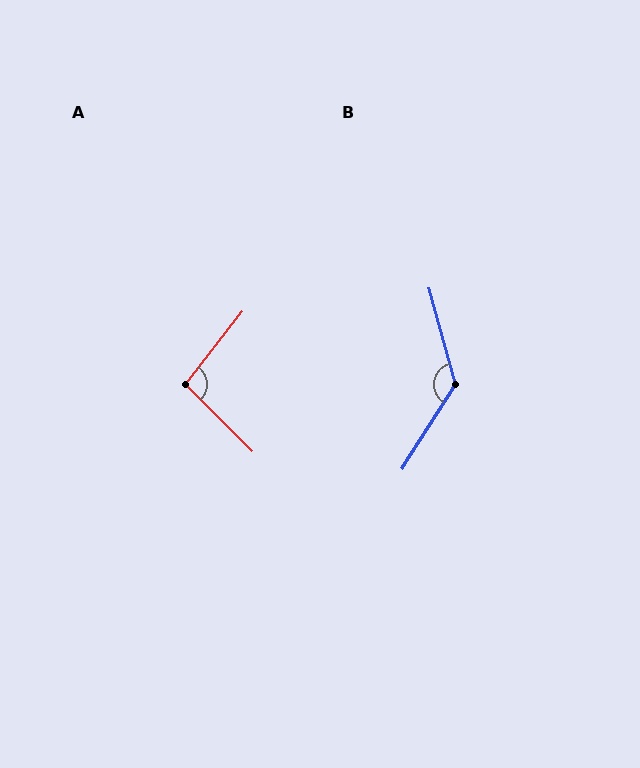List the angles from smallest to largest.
A (97°), B (133°).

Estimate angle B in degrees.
Approximately 133 degrees.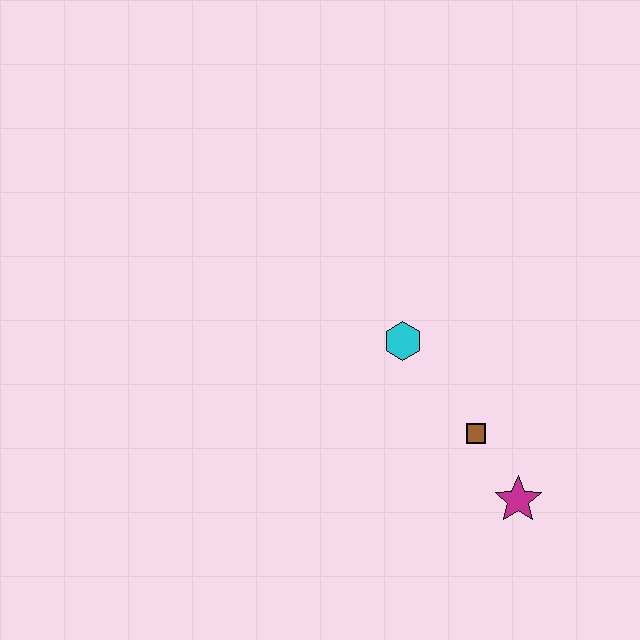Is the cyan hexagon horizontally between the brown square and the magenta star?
No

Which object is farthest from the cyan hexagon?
The magenta star is farthest from the cyan hexagon.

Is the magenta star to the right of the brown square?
Yes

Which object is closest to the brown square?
The magenta star is closest to the brown square.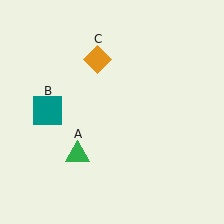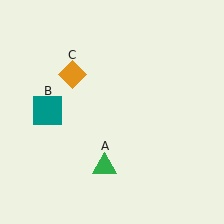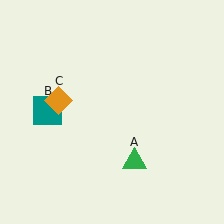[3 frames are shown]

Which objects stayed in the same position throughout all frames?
Teal square (object B) remained stationary.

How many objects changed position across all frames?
2 objects changed position: green triangle (object A), orange diamond (object C).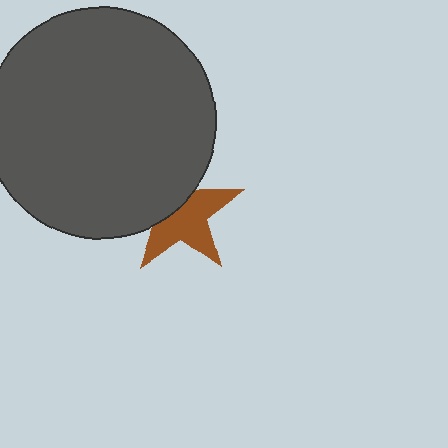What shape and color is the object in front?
The object in front is a dark gray circle.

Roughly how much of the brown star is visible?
About half of it is visible (roughly 59%).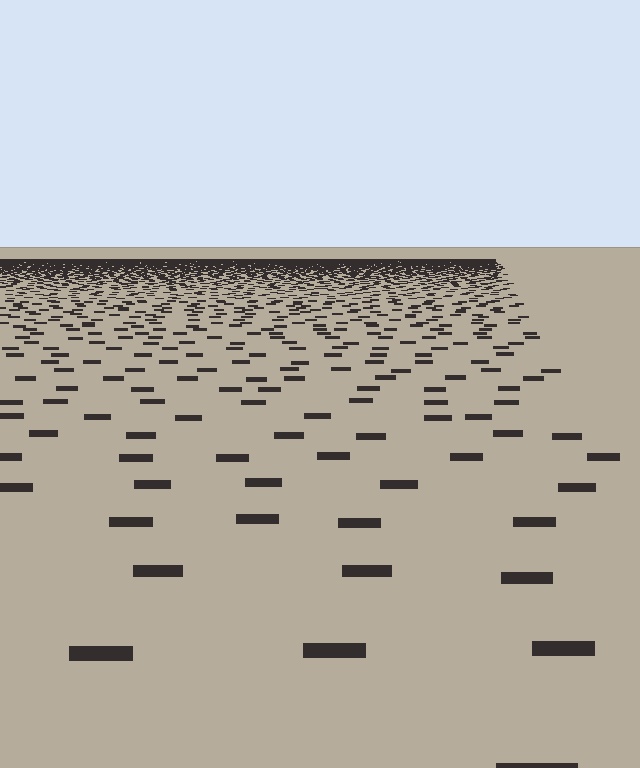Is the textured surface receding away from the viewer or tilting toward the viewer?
The surface is receding away from the viewer. Texture elements get smaller and denser toward the top.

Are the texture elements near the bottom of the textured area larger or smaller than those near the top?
Larger. Near the bottom, elements are closer to the viewer and appear at a bigger on-screen size.